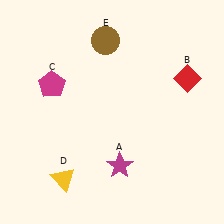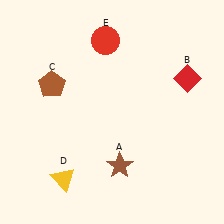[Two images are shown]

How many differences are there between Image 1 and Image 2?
There are 3 differences between the two images.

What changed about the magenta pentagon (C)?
In Image 1, C is magenta. In Image 2, it changed to brown.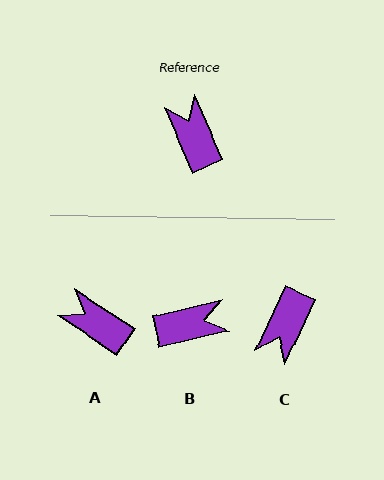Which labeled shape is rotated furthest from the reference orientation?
C, about 131 degrees away.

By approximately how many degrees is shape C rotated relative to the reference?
Approximately 131 degrees counter-clockwise.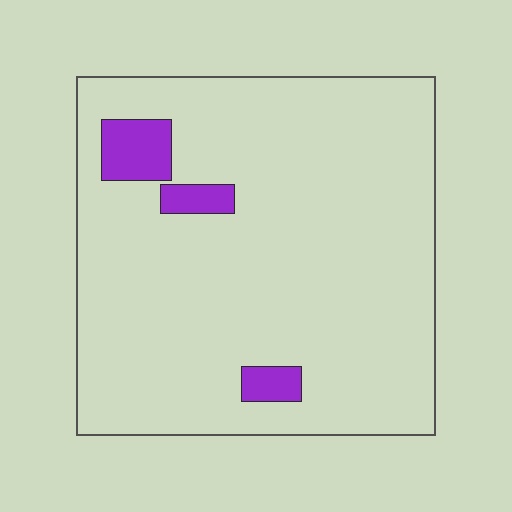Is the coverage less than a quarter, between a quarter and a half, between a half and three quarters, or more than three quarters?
Less than a quarter.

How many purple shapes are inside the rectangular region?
3.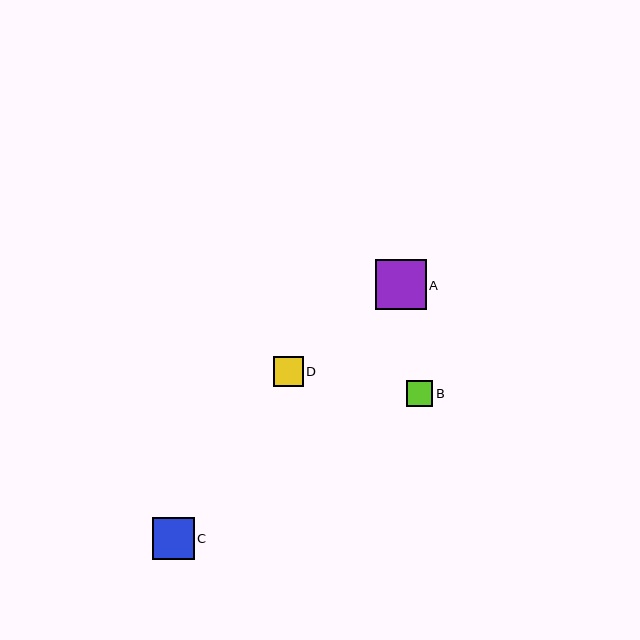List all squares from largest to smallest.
From largest to smallest: A, C, D, B.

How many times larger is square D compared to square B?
Square D is approximately 1.2 times the size of square B.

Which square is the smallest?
Square B is the smallest with a size of approximately 26 pixels.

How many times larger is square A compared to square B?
Square A is approximately 2.0 times the size of square B.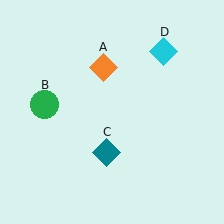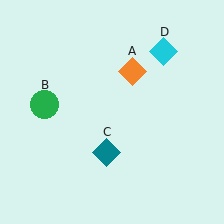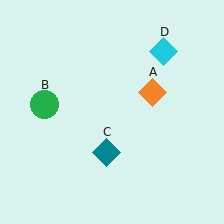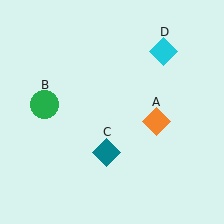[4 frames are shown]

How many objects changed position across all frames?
1 object changed position: orange diamond (object A).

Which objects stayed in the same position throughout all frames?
Green circle (object B) and teal diamond (object C) and cyan diamond (object D) remained stationary.